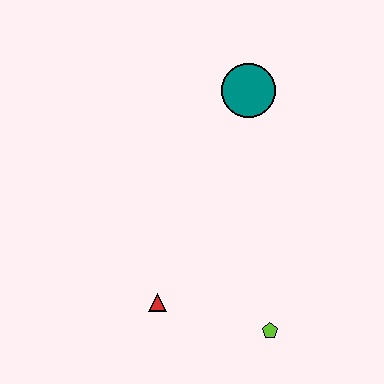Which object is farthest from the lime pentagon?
The teal circle is farthest from the lime pentagon.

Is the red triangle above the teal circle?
No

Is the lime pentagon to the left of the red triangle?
No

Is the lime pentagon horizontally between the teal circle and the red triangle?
No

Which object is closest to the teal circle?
The red triangle is closest to the teal circle.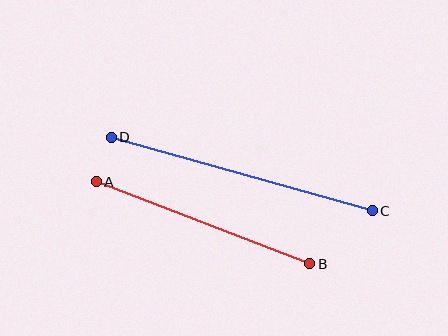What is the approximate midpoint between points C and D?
The midpoint is at approximately (242, 174) pixels.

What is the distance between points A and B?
The distance is approximately 229 pixels.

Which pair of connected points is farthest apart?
Points C and D are farthest apart.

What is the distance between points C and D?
The distance is approximately 271 pixels.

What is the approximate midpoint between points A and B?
The midpoint is at approximately (203, 223) pixels.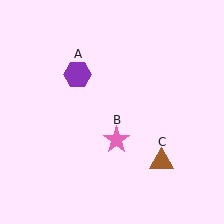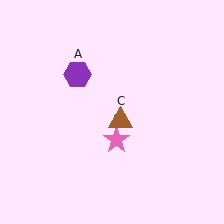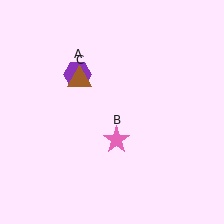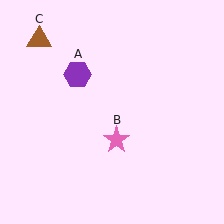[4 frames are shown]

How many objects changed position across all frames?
1 object changed position: brown triangle (object C).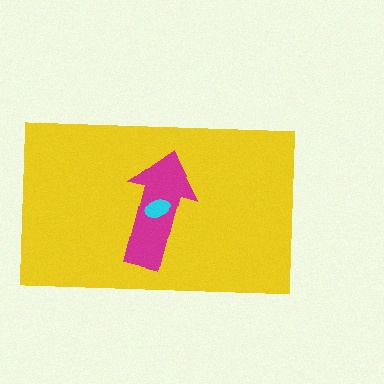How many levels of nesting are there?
3.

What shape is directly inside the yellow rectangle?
The magenta arrow.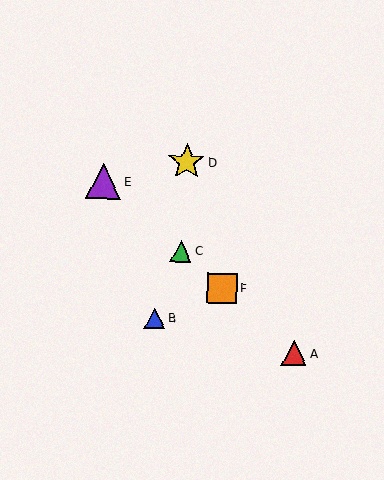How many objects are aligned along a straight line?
4 objects (A, C, E, F) are aligned along a straight line.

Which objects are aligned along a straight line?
Objects A, C, E, F are aligned along a straight line.